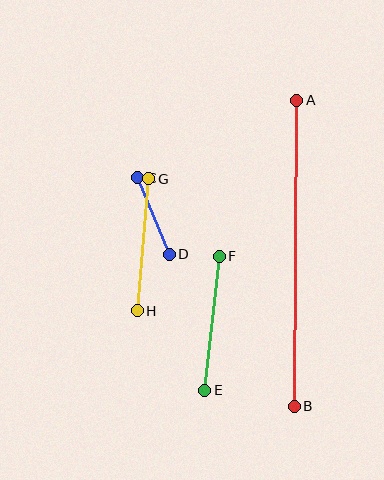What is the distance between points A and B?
The distance is approximately 306 pixels.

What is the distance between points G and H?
The distance is approximately 132 pixels.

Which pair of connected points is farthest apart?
Points A and B are farthest apart.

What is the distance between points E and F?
The distance is approximately 135 pixels.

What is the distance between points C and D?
The distance is approximately 82 pixels.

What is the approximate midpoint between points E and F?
The midpoint is at approximately (212, 323) pixels.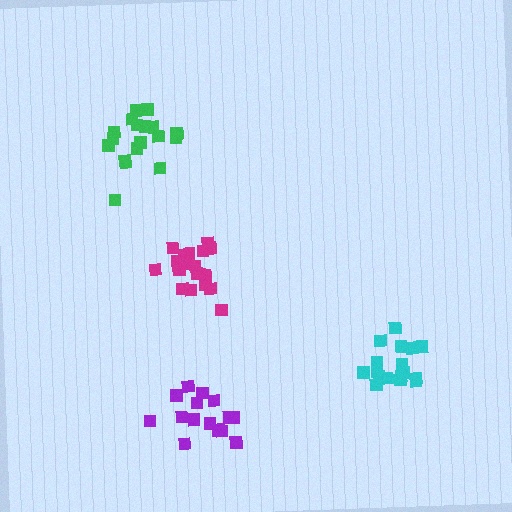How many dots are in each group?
Group 1: 17 dots, Group 2: 15 dots, Group 3: 18 dots, Group 4: 19 dots (69 total).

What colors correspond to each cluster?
The clusters are colored: cyan, purple, green, magenta.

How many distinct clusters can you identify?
There are 4 distinct clusters.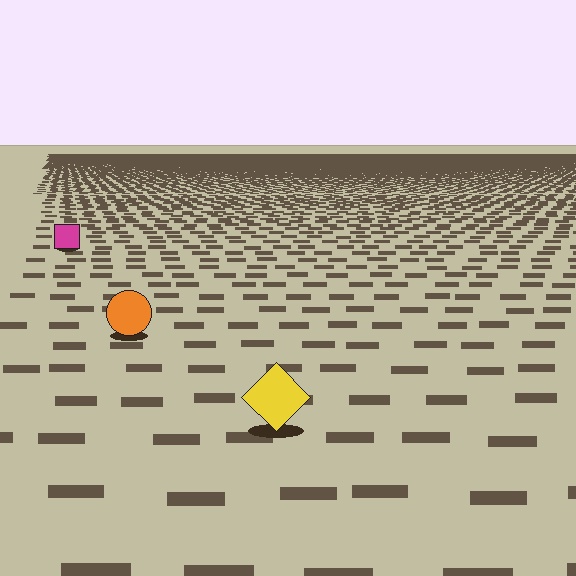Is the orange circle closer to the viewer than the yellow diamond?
No. The yellow diamond is closer — you can tell from the texture gradient: the ground texture is coarser near it.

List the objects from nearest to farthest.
From nearest to farthest: the yellow diamond, the orange circle, the magenta square.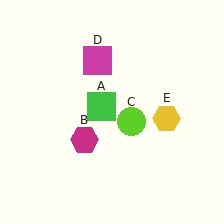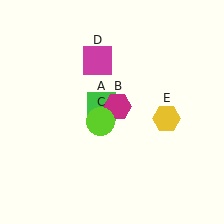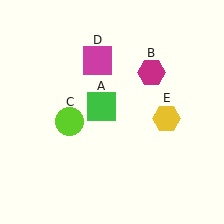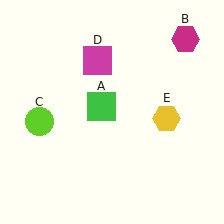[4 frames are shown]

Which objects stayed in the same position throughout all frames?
Green square (object A) and magenta square (object D) and yellow hexagon (object E) remained stationary.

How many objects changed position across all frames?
2 objects changed position: magenta hexagon (object B), lime circle (object C).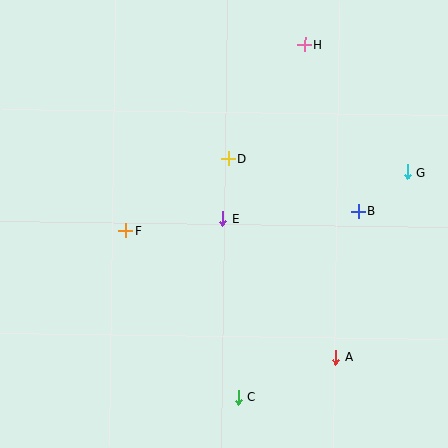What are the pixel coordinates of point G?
Point G is at (407, 172).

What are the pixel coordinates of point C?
Point C is at (238, 398).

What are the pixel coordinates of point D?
Point D is at (228, 159).